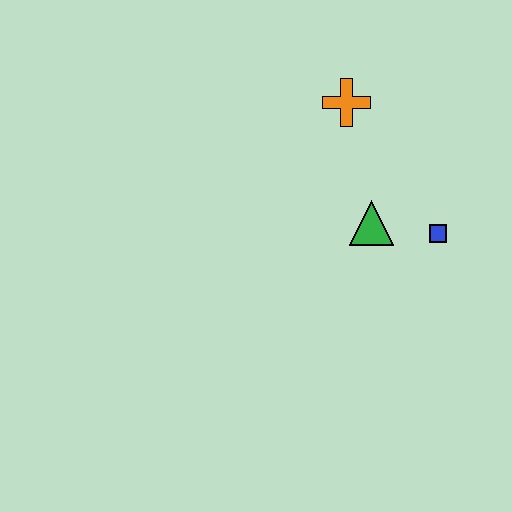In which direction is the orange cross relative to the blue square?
The orange cross is above the blue square.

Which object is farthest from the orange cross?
The blue square is farthest from the orange cross.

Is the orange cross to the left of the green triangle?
Yes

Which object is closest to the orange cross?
The green triangle is closest to the orange cross.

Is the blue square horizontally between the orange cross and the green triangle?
No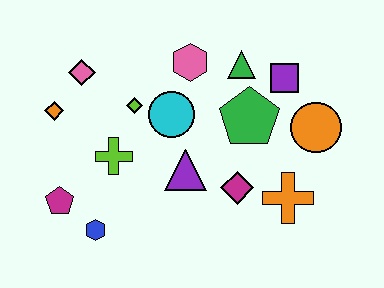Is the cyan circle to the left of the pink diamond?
No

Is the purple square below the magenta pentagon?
No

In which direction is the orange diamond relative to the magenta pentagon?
The orange diamond is above the magenta pentagon.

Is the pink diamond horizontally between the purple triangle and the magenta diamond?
No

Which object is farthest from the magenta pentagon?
The orange circle is farthest from the magenta pentagon.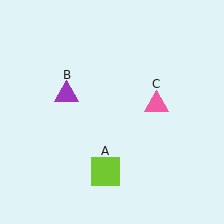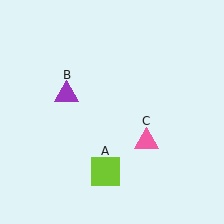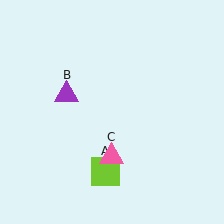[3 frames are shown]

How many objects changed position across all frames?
1 object changed position: pink triangle (object C).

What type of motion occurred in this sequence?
The pink triangle (object C) rotated clockwise around the center of the scene.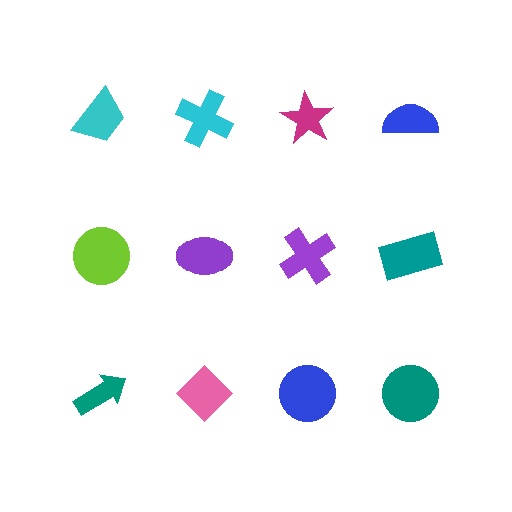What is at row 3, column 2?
A pink diamond.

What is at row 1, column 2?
A cyan cross.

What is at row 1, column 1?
A cyan trapezoid.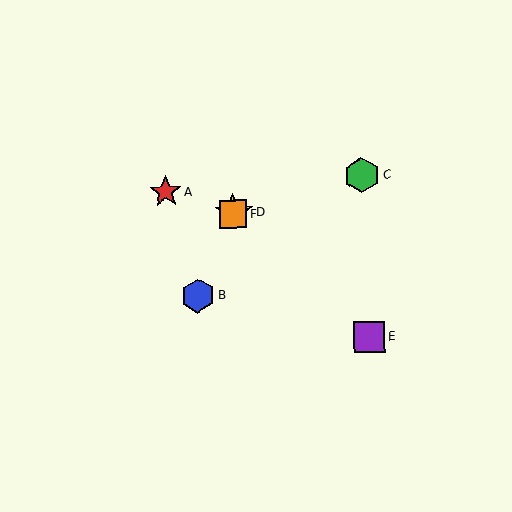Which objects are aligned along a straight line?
Objects B, D, F are aligned along a straight line.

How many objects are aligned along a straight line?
3 objects (B, D, F) are aligned along a straight line.